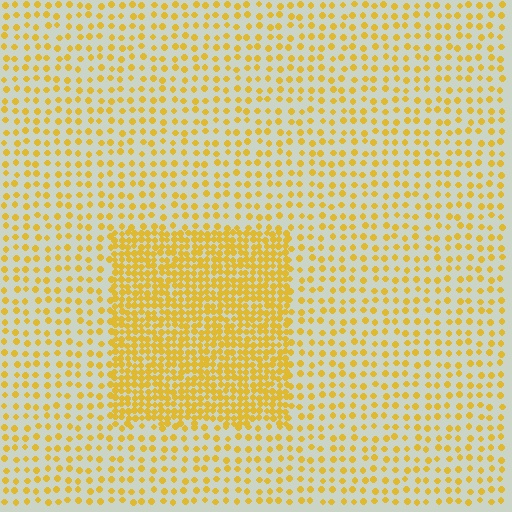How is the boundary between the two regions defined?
The boundary is defined by a change in element density (approximately 2.6x ratio). All elements are the same color, size, and shape.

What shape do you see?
I see a rectangle.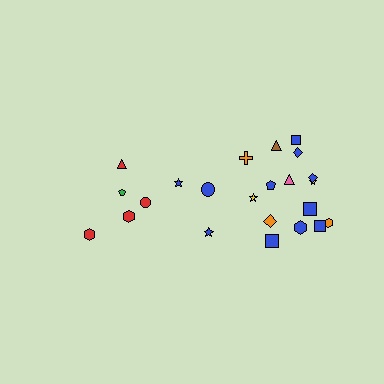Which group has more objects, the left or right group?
The right group.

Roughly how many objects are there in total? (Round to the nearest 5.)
Roughly 25 objects in total.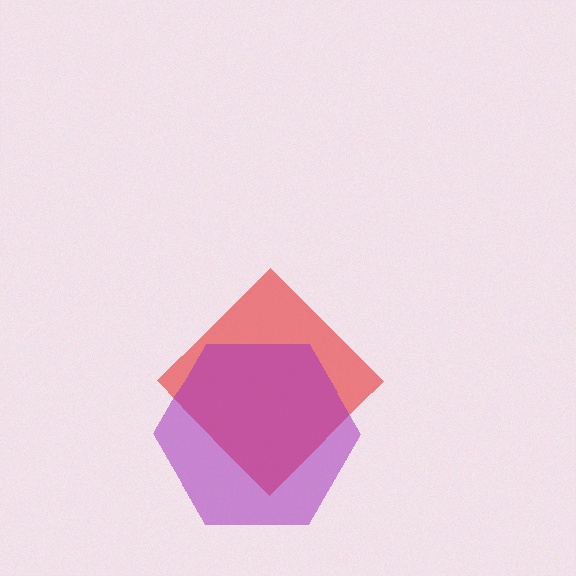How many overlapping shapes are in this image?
There are 2 overlapping shapes in the image.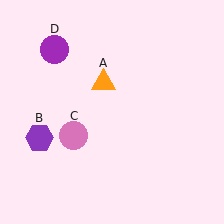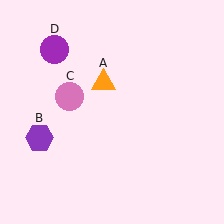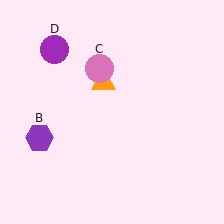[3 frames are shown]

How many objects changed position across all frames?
1 object changed position: pink circle (object C).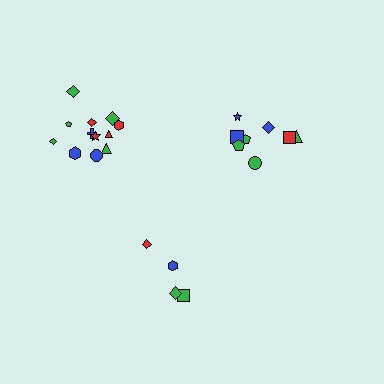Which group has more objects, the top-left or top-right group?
The top-left group.